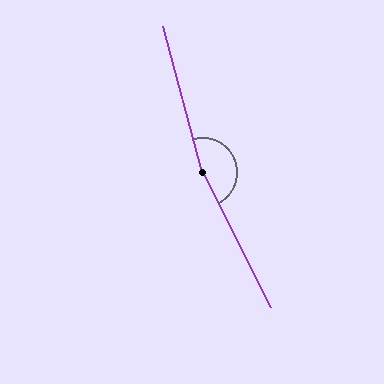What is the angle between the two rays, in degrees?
Approximately 168 degrees.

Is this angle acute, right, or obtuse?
It is obtuse.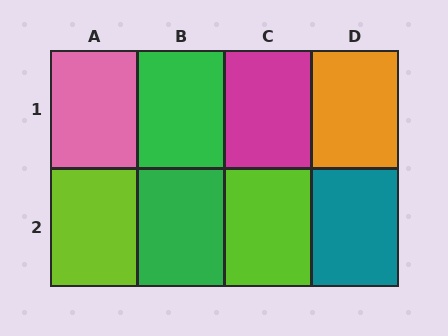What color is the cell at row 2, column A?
Lime.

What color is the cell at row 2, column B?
Green.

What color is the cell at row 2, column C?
Lime.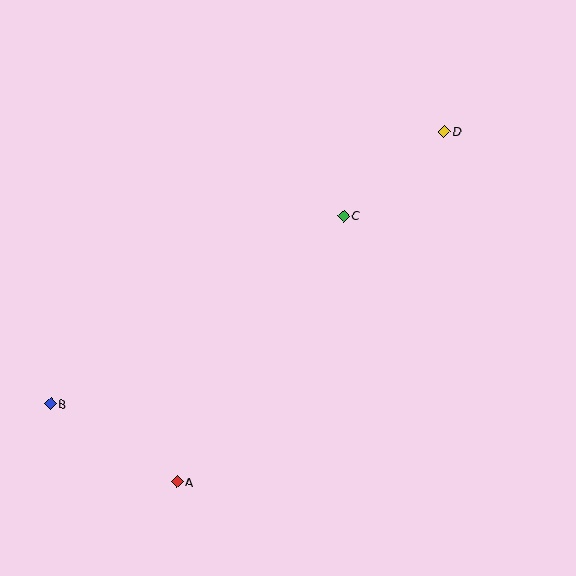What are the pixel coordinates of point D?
Point D is at (444, 131).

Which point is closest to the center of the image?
Point C at (344, 216) is closest to the center.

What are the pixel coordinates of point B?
Point B is at (51, 404).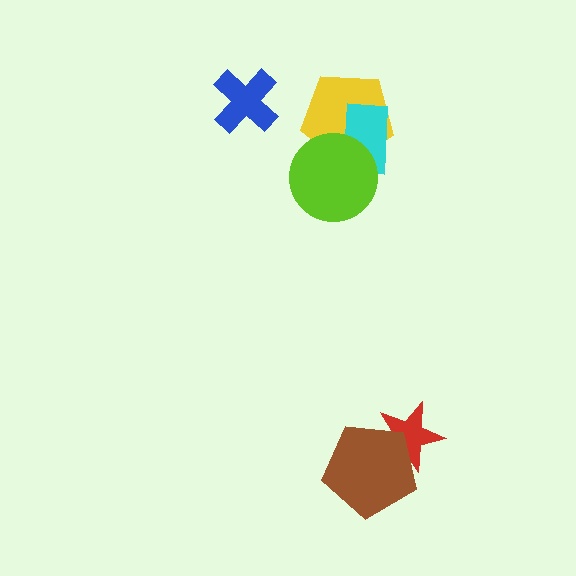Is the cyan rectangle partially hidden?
Yes, it is partially covered by another shape.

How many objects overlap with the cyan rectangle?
2 objects overlap with the cyan rectangle.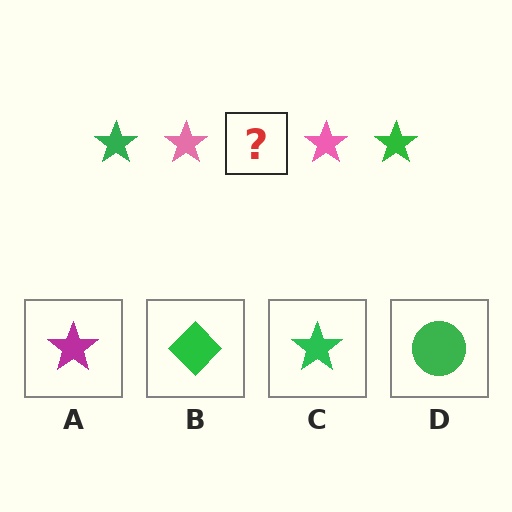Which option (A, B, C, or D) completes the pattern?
C.